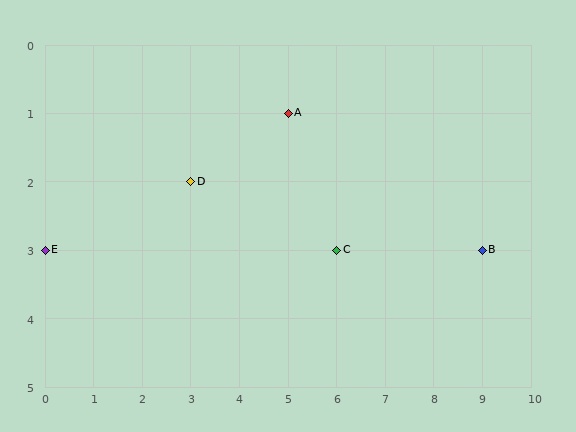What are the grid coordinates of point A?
Point A is at grid coordinates (5, 1).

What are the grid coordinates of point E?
Point E is at grid coordinates (0, 3).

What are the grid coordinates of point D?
Point D is at grid coordinates (3, 2).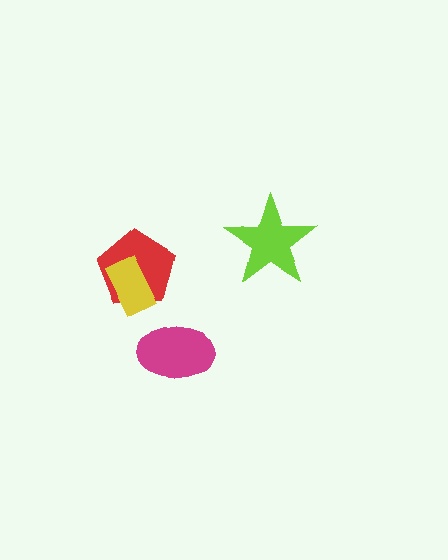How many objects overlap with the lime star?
0 objects overlap with the lime star.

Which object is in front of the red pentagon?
The yellow rectangle is in front of the red pentagon.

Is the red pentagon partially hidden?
Yes, it is partially covered by another shape.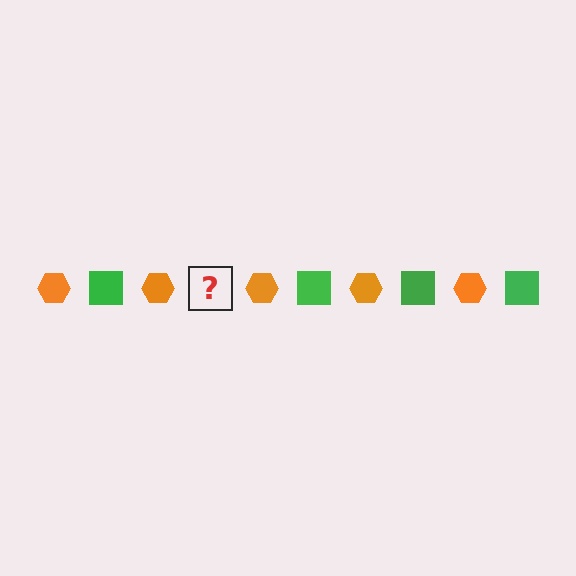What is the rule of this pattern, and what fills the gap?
The rule is that the pattern alternates between orange hexagon and green square. The gap should be filled with a green square.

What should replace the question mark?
The question mark should be replaced with a green square.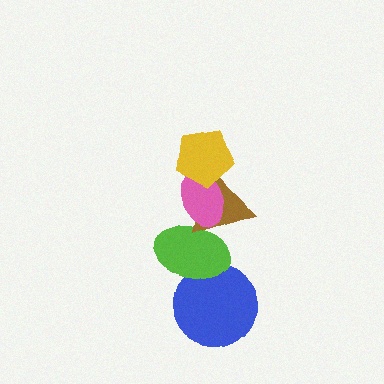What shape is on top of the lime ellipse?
The brown triangle is on top of the lime ellipse.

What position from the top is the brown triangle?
The brown triangle is 3rd from the top.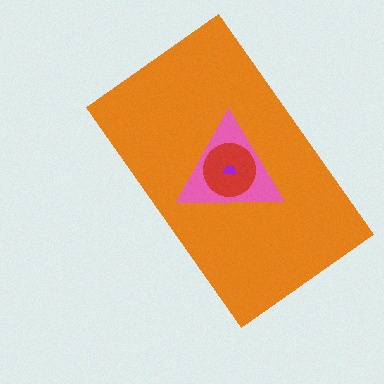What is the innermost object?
The purple trapezoid.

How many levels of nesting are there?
4.